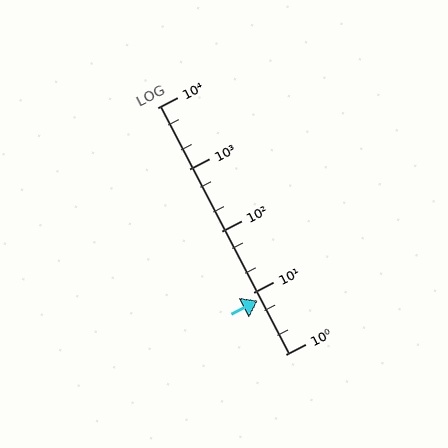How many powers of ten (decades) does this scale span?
The scale spans 4 decades, from 1 to 10000.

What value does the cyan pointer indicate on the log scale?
The pointer indicates approximately 7.4.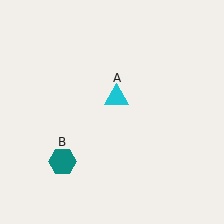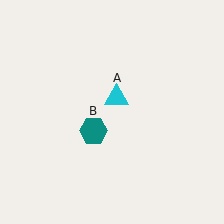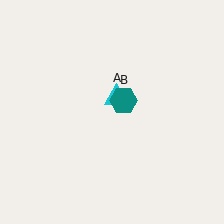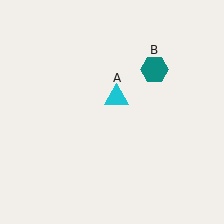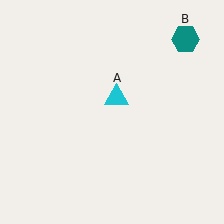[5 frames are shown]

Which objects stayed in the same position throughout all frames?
Cyan triangle (object A) remained stationary.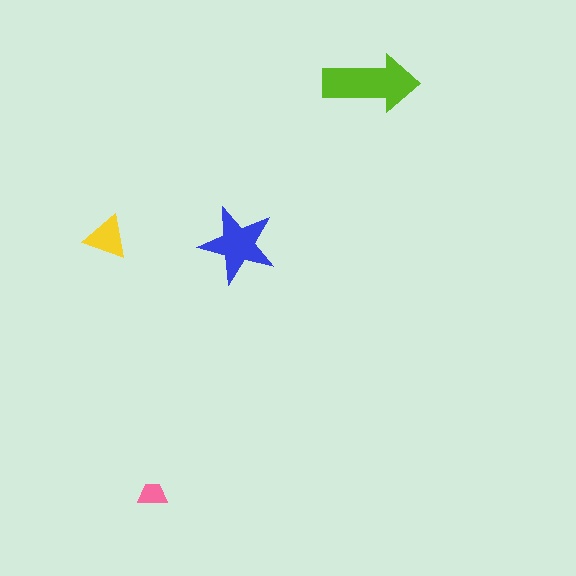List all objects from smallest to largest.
The pink trapezoid, the yellow triangle, the blue star, the lime arrow.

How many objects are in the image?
There are 4 objects in the image.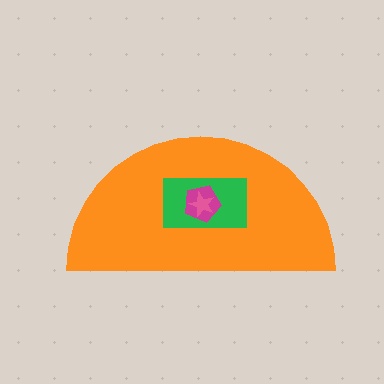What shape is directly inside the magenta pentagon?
The pink star.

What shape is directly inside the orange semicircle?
The green rectangle.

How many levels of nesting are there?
4.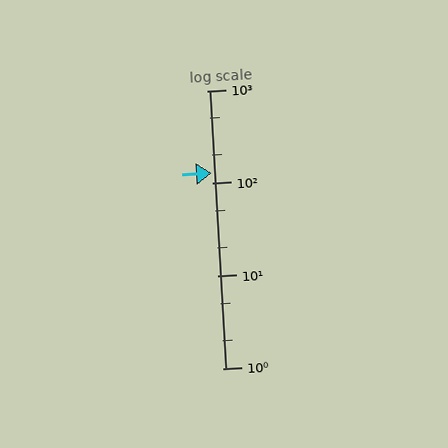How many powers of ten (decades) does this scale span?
The scale spans 3 decades, from 1 to 1000.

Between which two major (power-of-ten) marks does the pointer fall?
The pointer is between 100 and 1000.